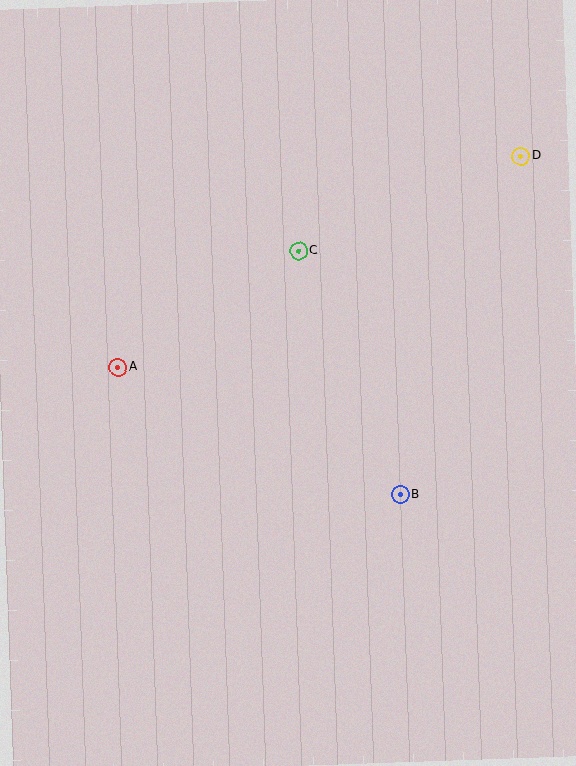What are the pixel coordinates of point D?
Point D is at (521, 156).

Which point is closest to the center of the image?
Point C at (299, 251) is closest to the center.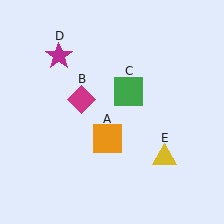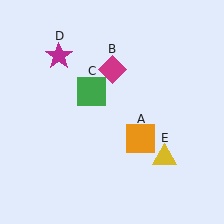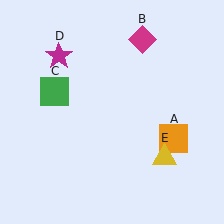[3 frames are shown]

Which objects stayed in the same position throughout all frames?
Magenta star (object D) and yellow triangle (object E) remained stationary.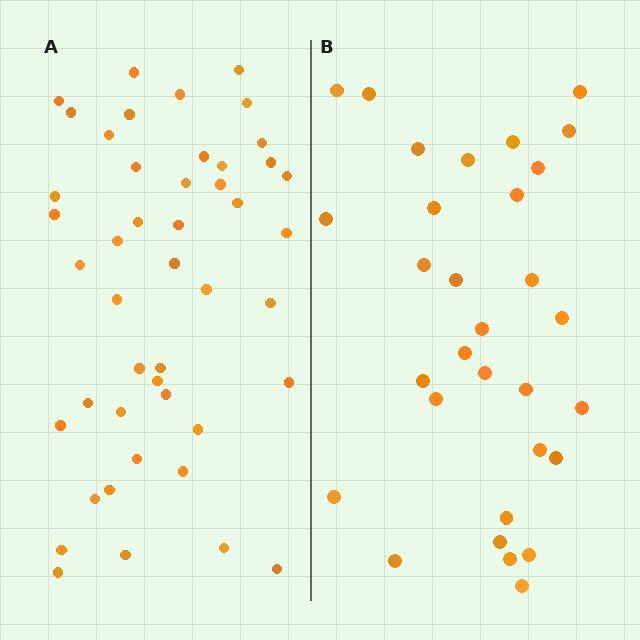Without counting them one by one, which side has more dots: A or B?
Region A (the left region) has more dots.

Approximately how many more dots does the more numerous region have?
Region A has approximately 15 more dots than region B.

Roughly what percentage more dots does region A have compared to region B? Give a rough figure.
About 50% more.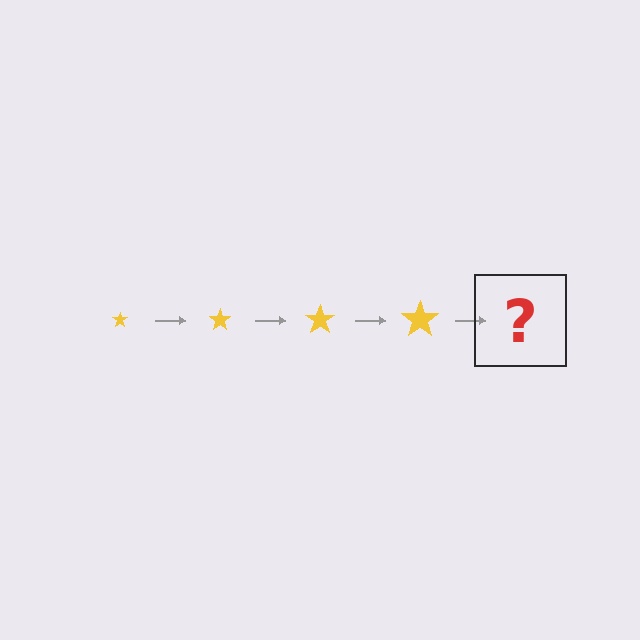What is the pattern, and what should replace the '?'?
The pattern is that the star gets progressively larger each step. The '?' should be a yellow star, larger than the previous one.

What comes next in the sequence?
The next element should be a yellow star, larger than the previous one.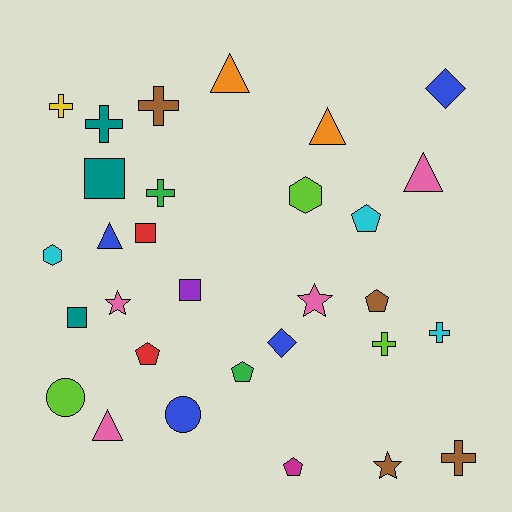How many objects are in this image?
There are 30 objects.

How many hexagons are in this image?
There are 2 hexagons.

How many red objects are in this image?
There are 2 red objects.